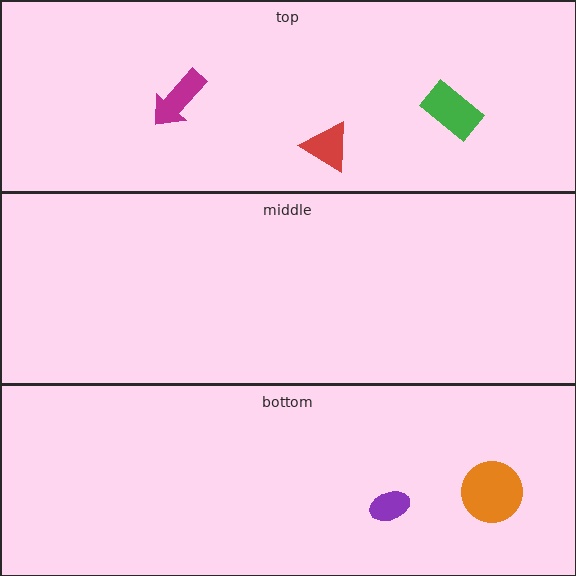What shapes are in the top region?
The magenta arrow, the green rectangle, the red triangle.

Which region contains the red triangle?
The top region.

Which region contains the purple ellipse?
The bottom region.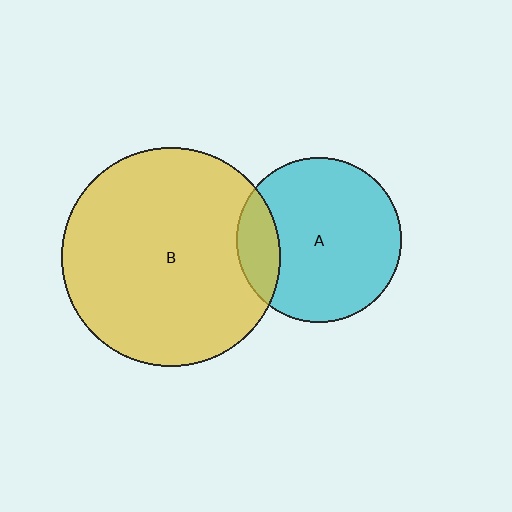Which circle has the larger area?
Circle B (yellow).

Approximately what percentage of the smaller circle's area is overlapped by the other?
Approximately 15%.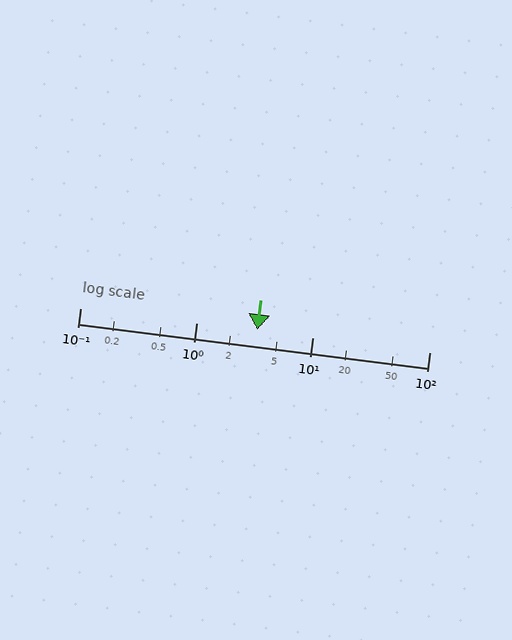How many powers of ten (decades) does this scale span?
The scale spans 3 decades, from 0.1 to 100.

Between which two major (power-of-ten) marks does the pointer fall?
The pointer is between 1 and 10.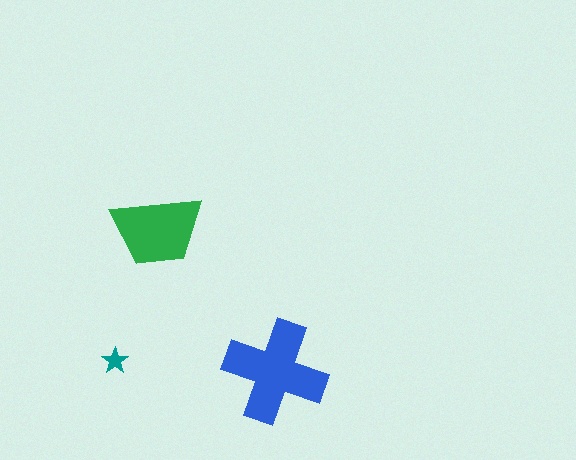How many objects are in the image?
There are 3 objects in the image.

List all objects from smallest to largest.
The teal star, the green trapezoid, the blue cross.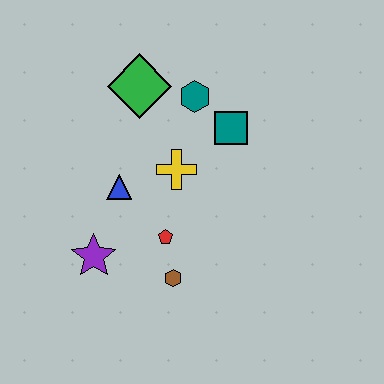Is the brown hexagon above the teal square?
No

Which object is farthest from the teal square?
The purple star is farthest from the teal square.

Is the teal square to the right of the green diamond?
Yes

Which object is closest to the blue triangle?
The yellow cross is closest to the blue triangle.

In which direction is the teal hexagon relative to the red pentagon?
The teal hexagon is above the red pentagon.